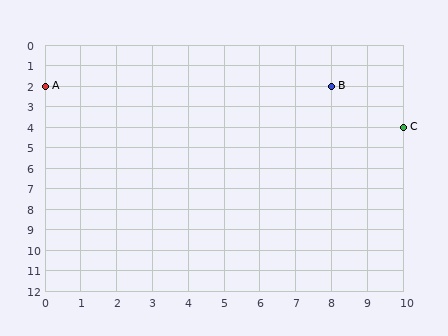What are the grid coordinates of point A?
Point A is at grid coordinates (0, 2).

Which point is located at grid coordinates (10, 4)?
Point C is at (10, 4).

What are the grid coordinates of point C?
Point C is at grid coordinates (10, 4).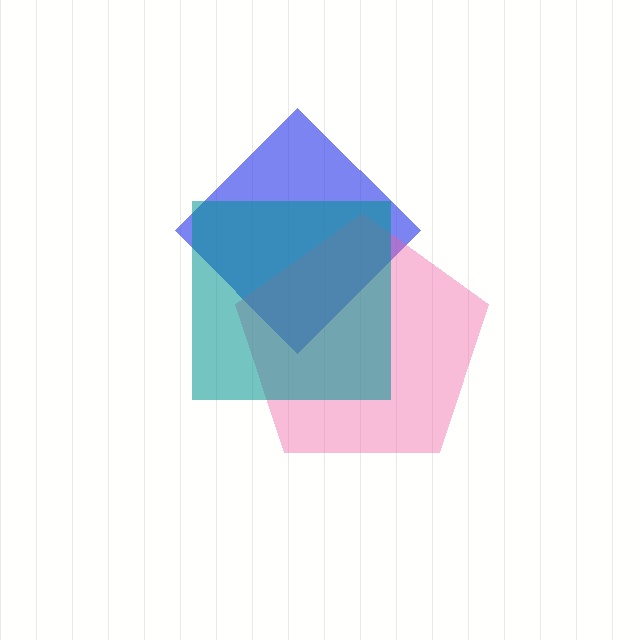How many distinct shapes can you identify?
There are 3 distinct shapes: a blue diamond, a pink pentagon, a teal square.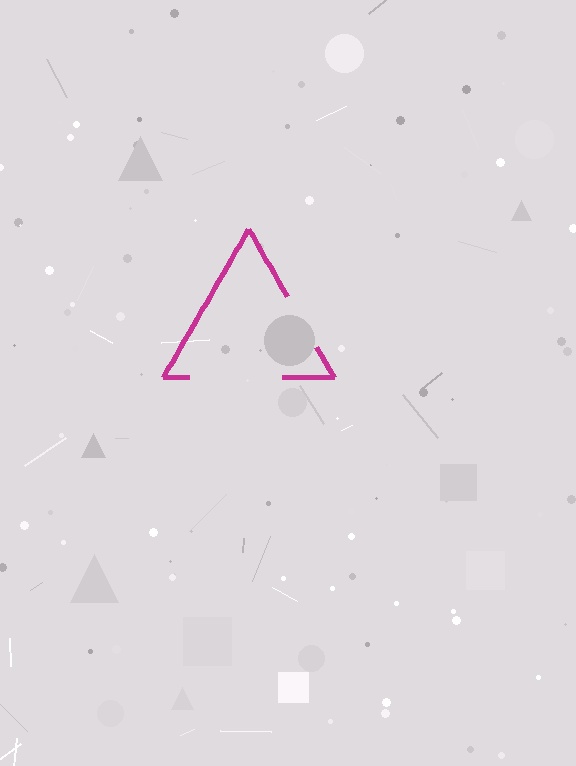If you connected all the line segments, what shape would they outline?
They would outline a triangle.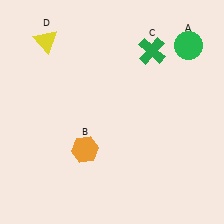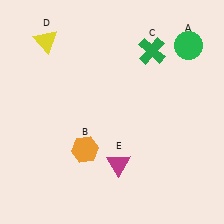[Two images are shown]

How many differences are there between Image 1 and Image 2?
There is 1 difference between the two images.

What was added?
A magenta triangle (E) was added in Image 2.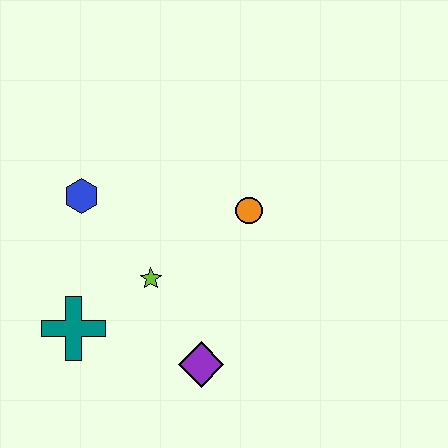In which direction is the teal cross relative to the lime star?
The teal cross is to the left of the lime star.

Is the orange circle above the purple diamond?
Yes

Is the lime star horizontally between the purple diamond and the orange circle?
No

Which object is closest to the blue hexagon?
The lime star is closest to the blue hexagon.